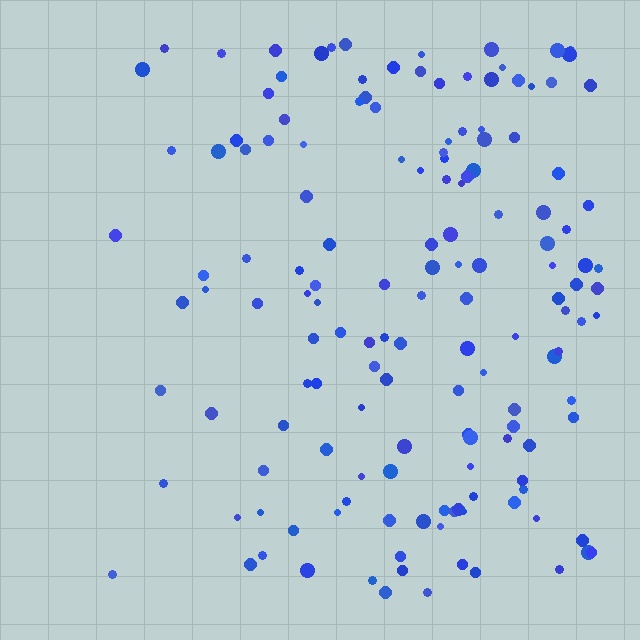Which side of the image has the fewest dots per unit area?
The left.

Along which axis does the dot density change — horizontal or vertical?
Horizontal.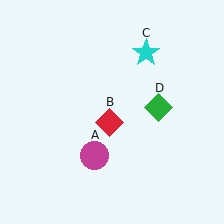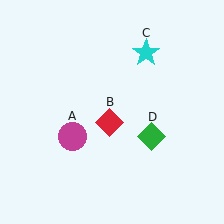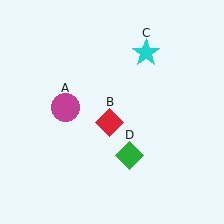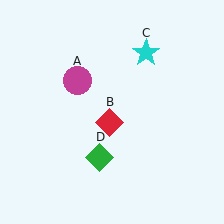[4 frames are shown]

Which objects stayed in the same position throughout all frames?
Red diamond (object B) and cyan star (object C) remained stationary.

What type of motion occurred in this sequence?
The magenta circle (object A), green diamond (object D) rotated clockwise around the center of the scene.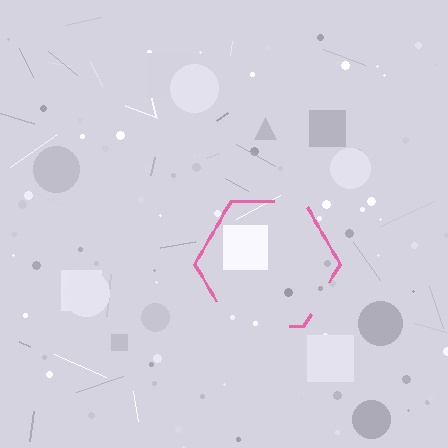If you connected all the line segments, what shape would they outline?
They would outline a hexagon.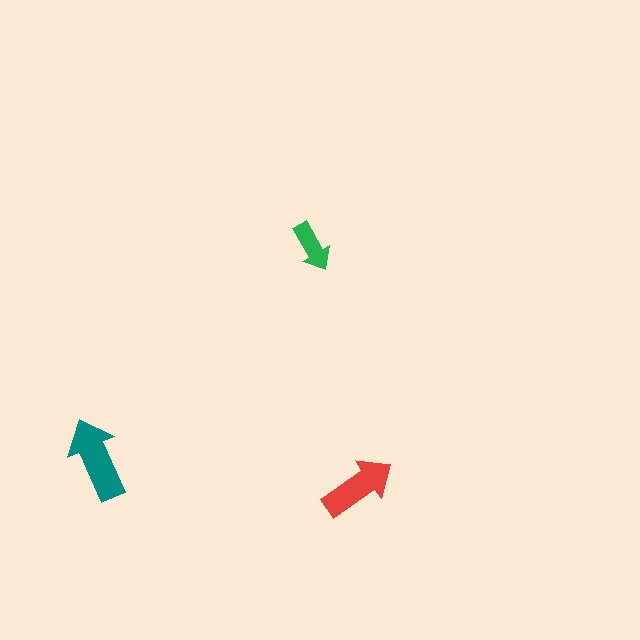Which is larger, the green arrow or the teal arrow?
The teal one.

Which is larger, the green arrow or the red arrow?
The red one.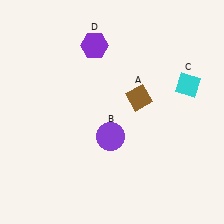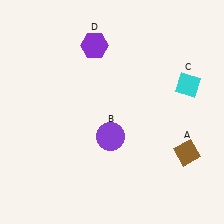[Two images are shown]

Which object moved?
The brown diamond (A) moved down.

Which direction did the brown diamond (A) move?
The brown diamond (A) moved down.